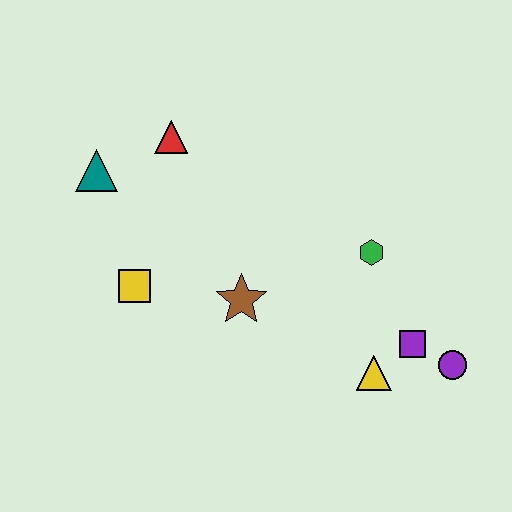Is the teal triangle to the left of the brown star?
Yes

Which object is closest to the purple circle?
The purple square is closest to the purple circle.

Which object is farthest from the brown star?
The purple circle is farthest from the brown star.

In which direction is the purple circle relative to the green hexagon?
The purple circle is below the green hexagon.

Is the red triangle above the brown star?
Yes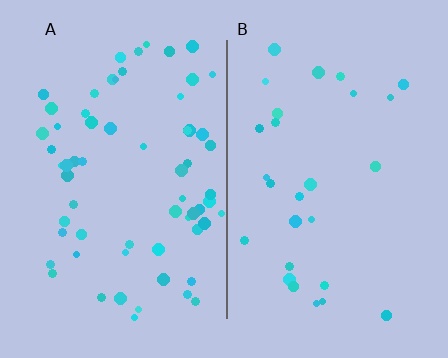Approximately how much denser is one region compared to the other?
Approximately 2.4× — region A over region B.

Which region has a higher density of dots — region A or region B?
A (the left).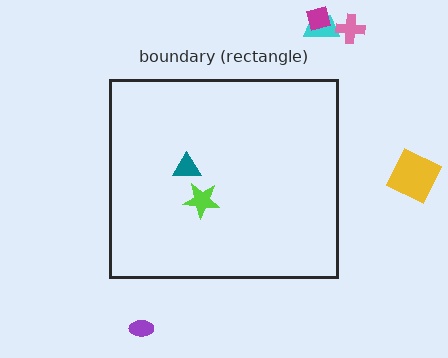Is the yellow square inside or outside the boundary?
Outside.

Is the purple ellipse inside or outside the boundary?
Outside.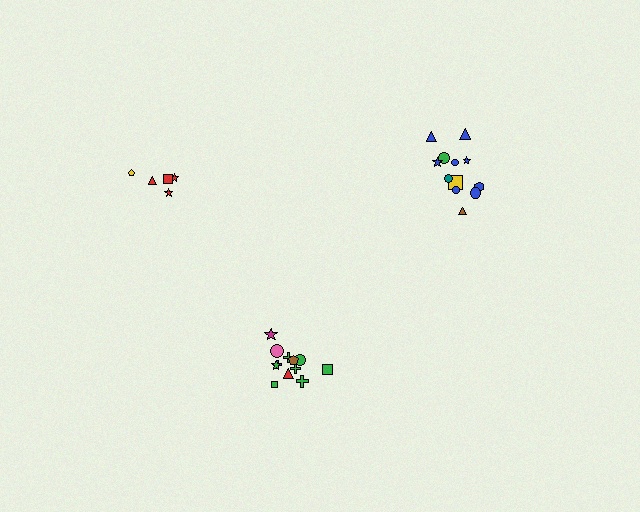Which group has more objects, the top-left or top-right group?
The top-right group.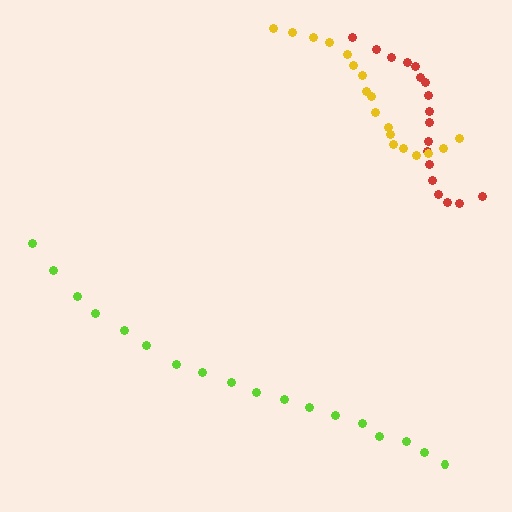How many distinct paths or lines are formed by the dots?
There are 3 distinct paths.